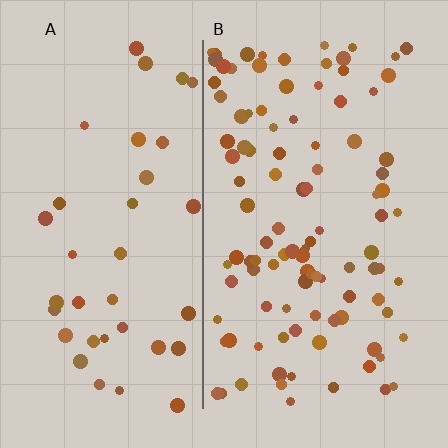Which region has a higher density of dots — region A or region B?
B (the right).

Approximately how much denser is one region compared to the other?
Approximately 2.7× — region B over region A.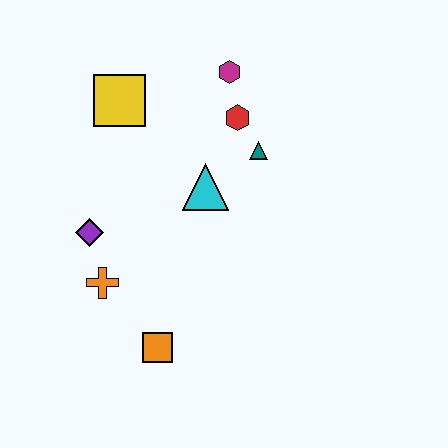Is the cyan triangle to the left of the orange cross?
No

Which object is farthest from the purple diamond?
The magenta hexagon is farthest from the purple diamond.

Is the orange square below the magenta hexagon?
Yes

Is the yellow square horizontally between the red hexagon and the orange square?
No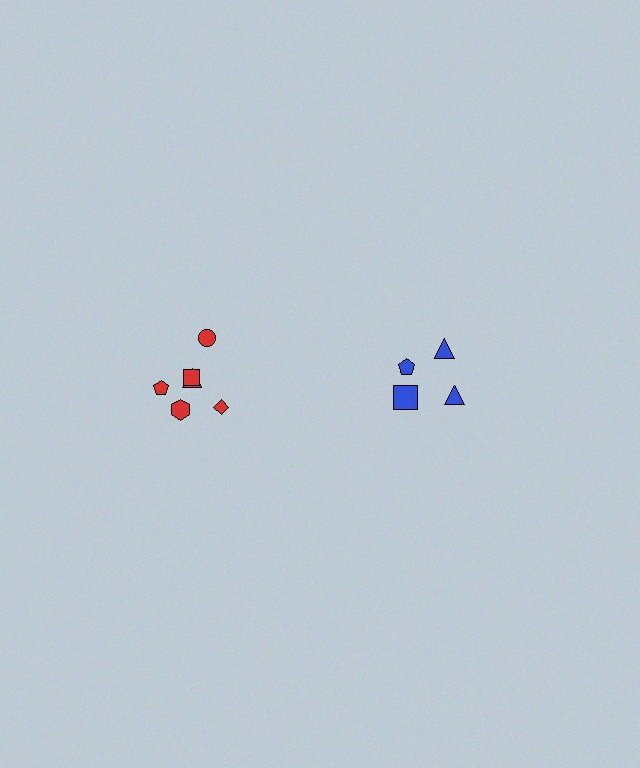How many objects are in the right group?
There are 4 objects.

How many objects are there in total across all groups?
There are 10 objects.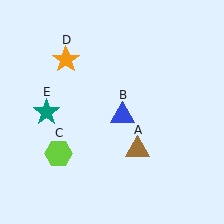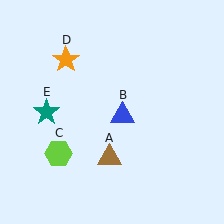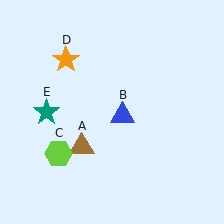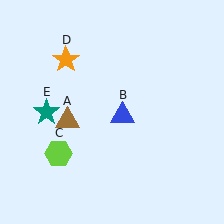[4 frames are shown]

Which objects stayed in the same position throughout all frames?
Blue triangle (object B) and lime hexagon (object C) and orange star (object D) and teal star (object E) remained stationary.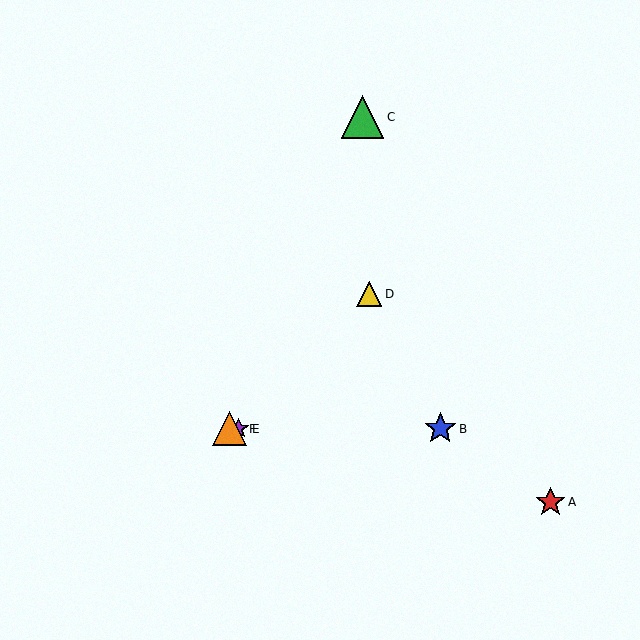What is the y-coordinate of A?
Object A is at y≈502.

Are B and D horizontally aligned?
No, B is at y≈429 and D is at y≈294.